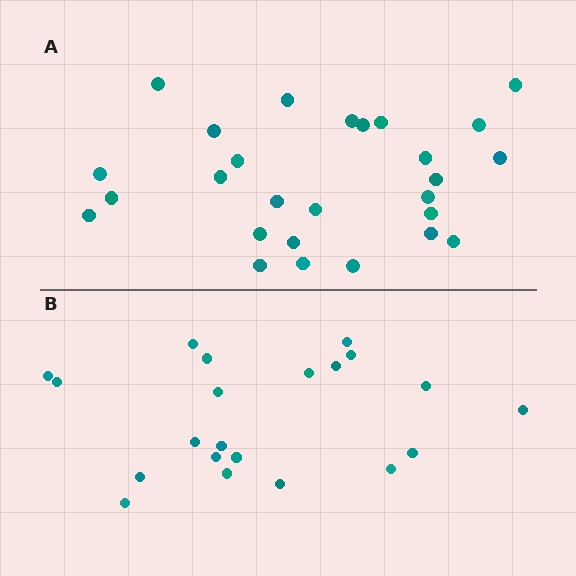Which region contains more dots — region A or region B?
Region A (the top region) has more dots.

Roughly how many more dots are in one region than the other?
Region A has about 6 more dots than region B.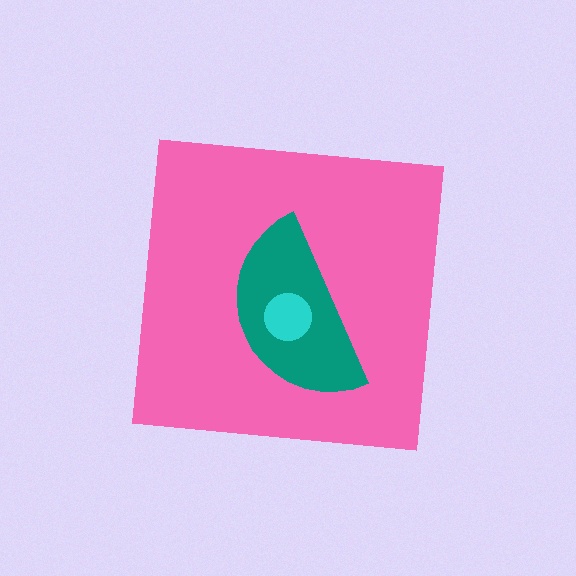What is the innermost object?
The cyan circle.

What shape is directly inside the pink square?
The teal semicircle.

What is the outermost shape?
The pink square.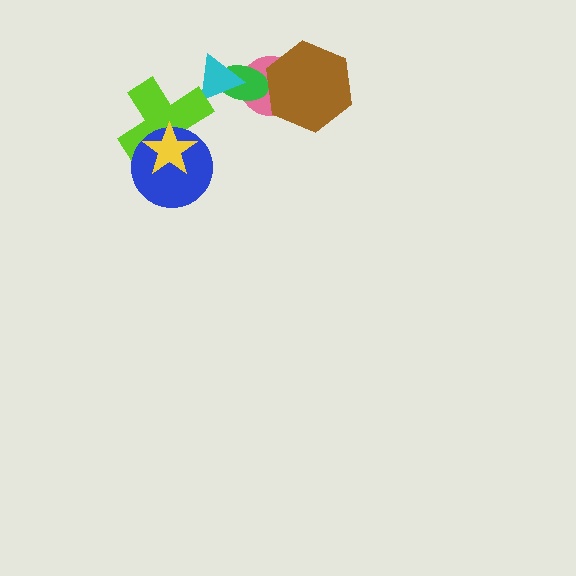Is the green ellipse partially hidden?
Yes, it is partially covered by another shape.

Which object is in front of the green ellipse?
The cyan triangle is in front of the green ellipse.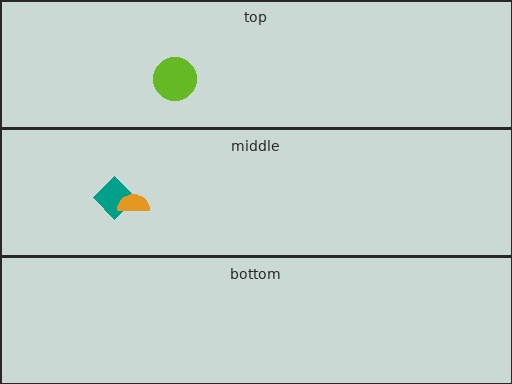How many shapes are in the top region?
1.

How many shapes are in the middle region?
2.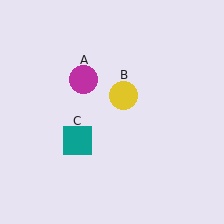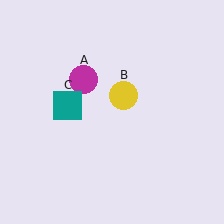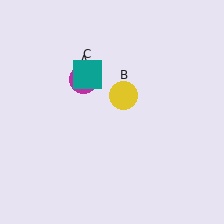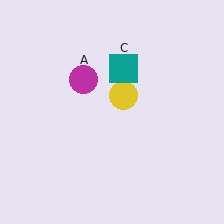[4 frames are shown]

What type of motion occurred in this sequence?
The teal square (object C) rotated clockwise around the center of the scene.